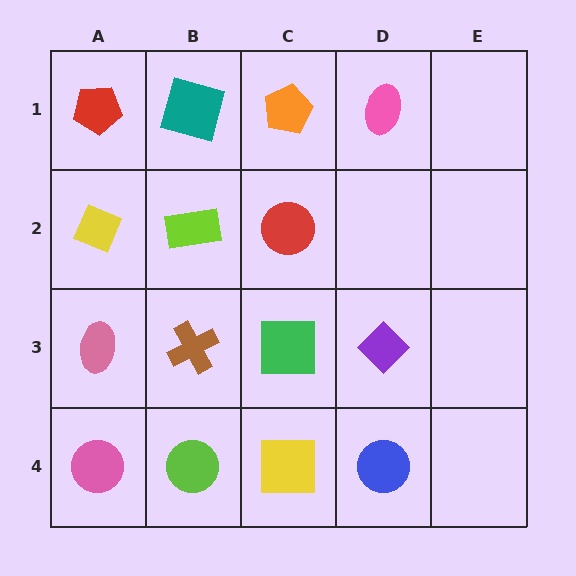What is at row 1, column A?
A red pentagon.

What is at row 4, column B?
A lime circle.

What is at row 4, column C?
A yellow square.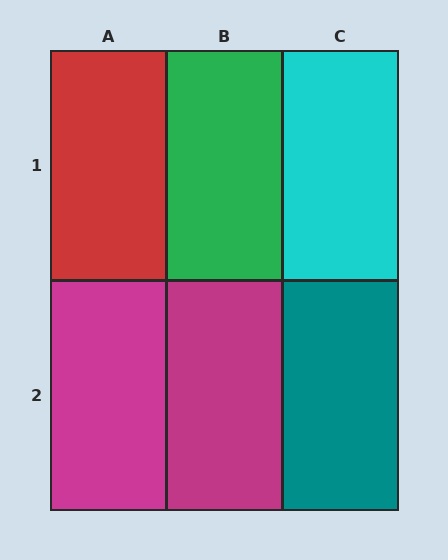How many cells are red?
1 cell is red.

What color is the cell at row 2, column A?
Magenta.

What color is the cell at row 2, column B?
Magenta.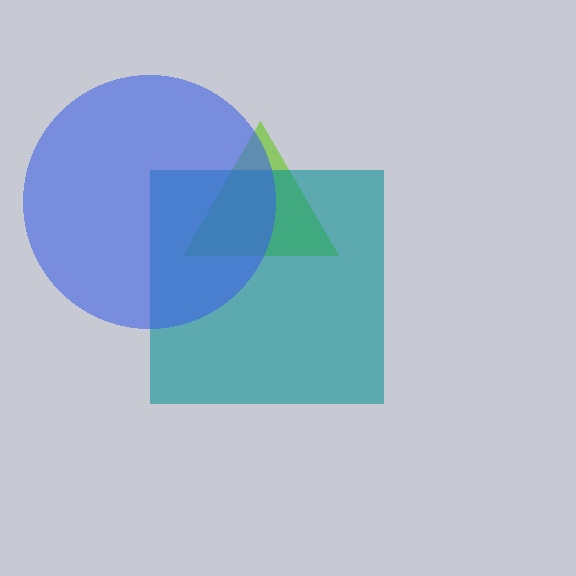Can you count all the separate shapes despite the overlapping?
Yes, there are 3 separate shapes.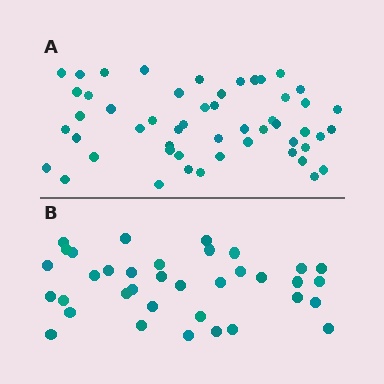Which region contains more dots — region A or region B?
Region A (the top region) has more dots.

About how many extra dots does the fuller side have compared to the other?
Region A has approximately 15 more dots than region B.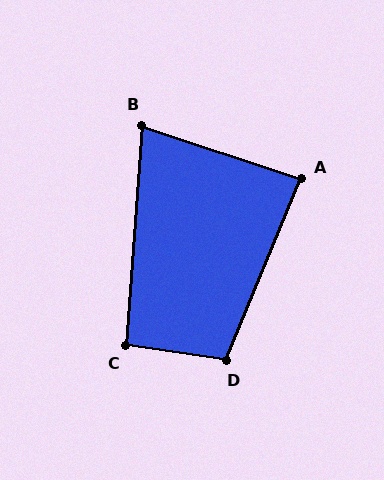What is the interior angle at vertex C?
Approximately 94 degrees (approximately right).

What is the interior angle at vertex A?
Approximately 86 degrees (approximately right).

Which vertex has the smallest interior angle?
B, at approximately 76 degrees.